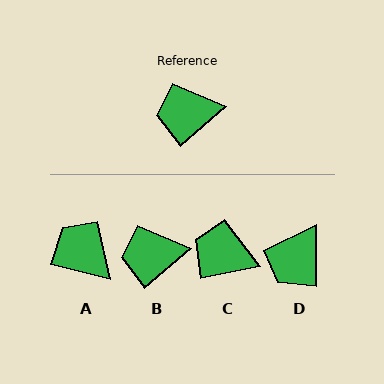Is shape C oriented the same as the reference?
No, it is off by about 29 degrees.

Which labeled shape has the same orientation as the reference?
B.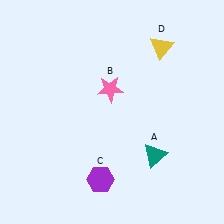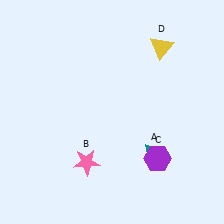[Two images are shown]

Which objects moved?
The objects that moved are: the pink star (B), the purple hexagon (C).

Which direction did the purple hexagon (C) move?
The purple hexagon (C) moved right.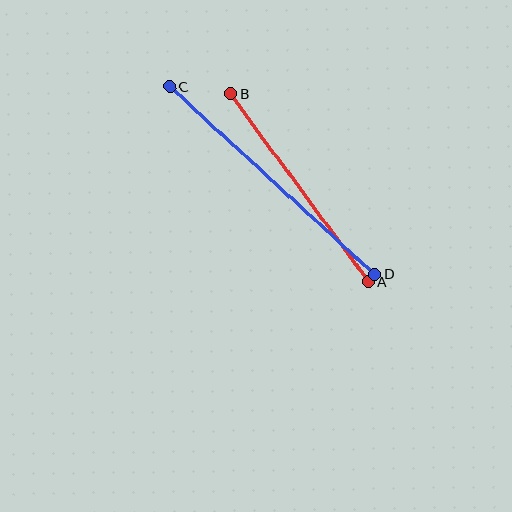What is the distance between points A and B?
The distance is approximately 233 pixels.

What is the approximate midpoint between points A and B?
The midpoint is at approximately (300, 188) pixels.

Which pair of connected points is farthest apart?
Points C and D are farthest apart.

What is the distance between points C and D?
The distance is approximately 278 pixels.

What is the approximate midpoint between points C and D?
The midpoint is at approximately (272, 181) pixels.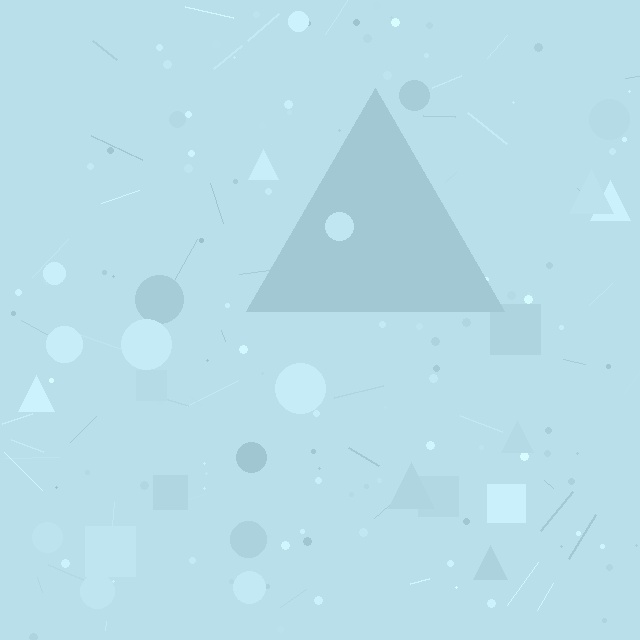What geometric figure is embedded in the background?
A triangle is embedded in the background.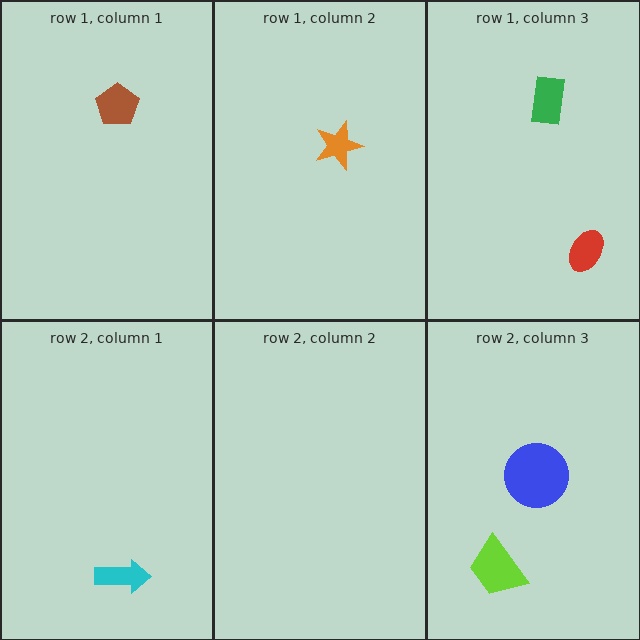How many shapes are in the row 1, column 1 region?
1.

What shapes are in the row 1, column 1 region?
The brown pentagon.